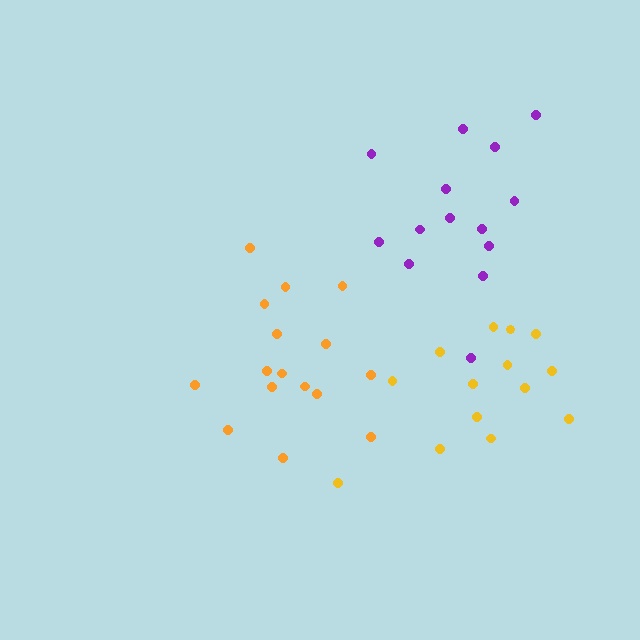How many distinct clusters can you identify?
There are 3 distinct clusters.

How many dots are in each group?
Group 1: 14 dots, Group 2: 16 dots, Group 3: 14 dots (44 total).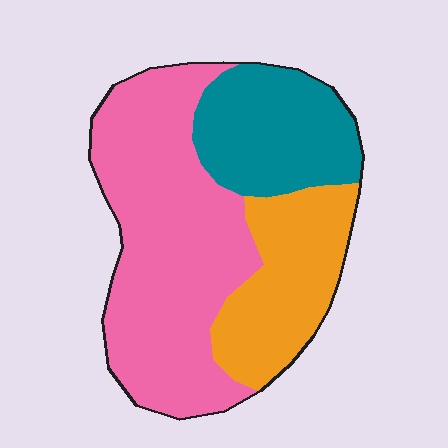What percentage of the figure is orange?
Orange covers roughly 25% of the figure.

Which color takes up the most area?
Pink, at roughly 50%.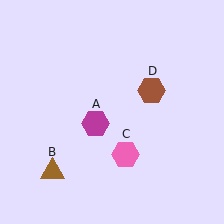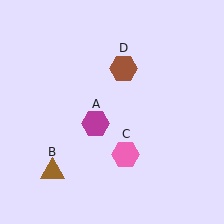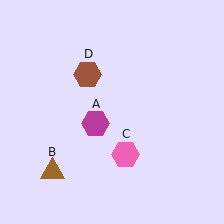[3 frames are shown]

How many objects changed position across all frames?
1 object changed position: brown hexagon (object D).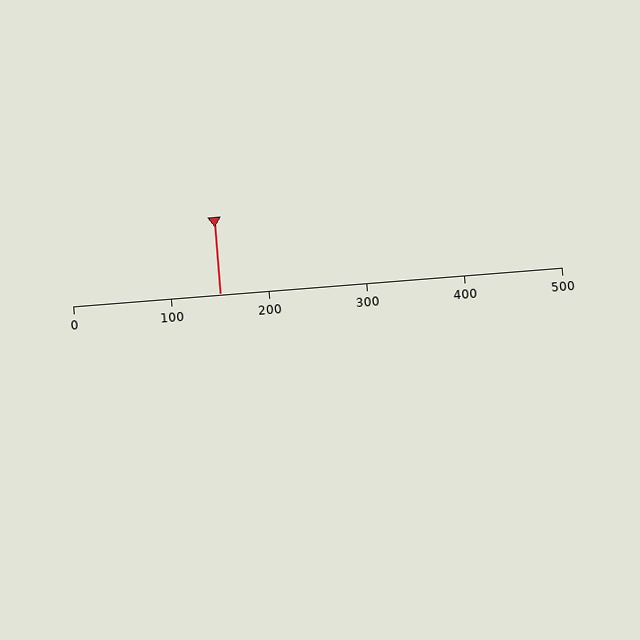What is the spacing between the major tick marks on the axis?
The major ticks are spaced 100 apart.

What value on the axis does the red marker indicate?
The marker indicates approximately 150.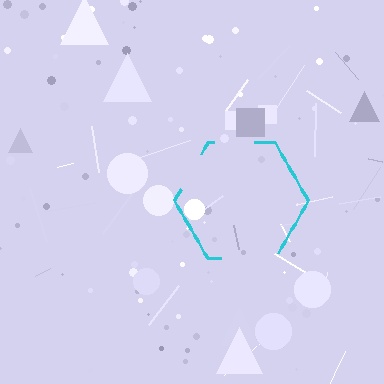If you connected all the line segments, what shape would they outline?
They would outline a hexagon.